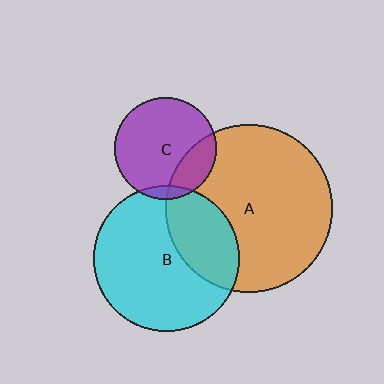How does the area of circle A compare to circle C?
Approximately 2.7 times.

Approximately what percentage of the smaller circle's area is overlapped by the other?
Approximately 5%.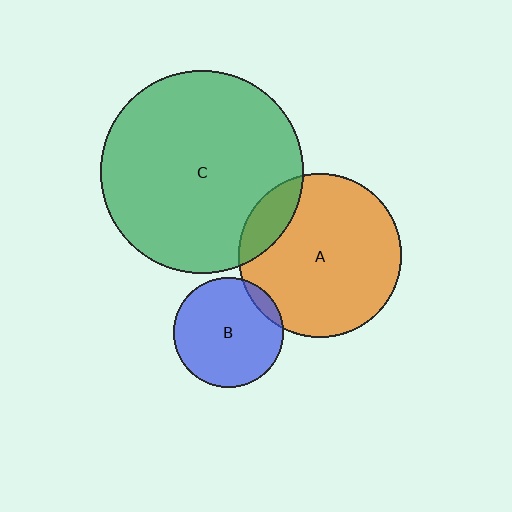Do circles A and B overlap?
Yes.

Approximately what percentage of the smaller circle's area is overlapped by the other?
Approximately 10%.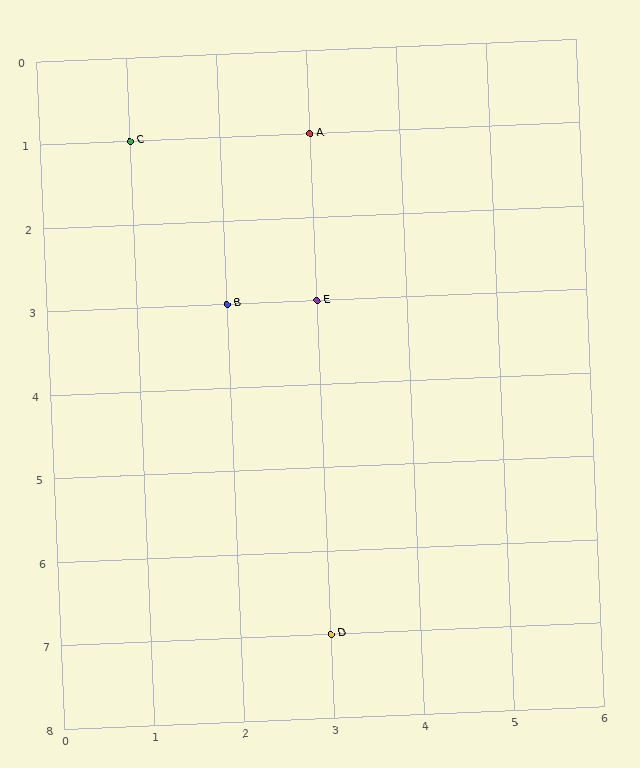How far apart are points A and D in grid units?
Points A and D are 6 rows apart.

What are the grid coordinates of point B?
Point B is at grid coordinates (2, 3).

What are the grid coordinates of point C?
Point C is at grid coordinates (1, 1).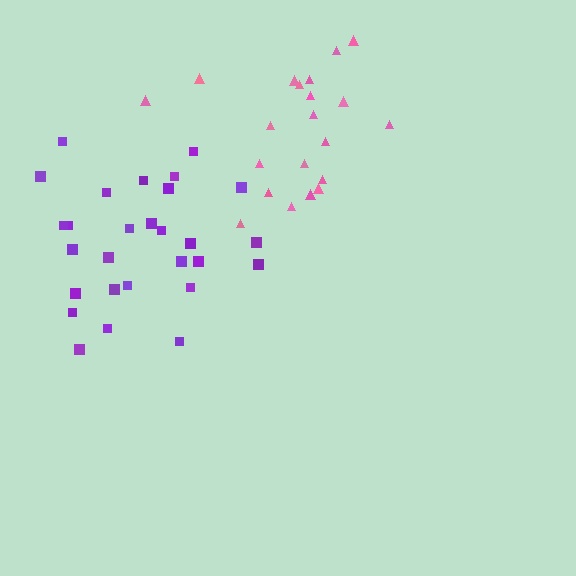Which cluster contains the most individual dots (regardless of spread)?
Purple (28).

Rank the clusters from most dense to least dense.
pink, purple.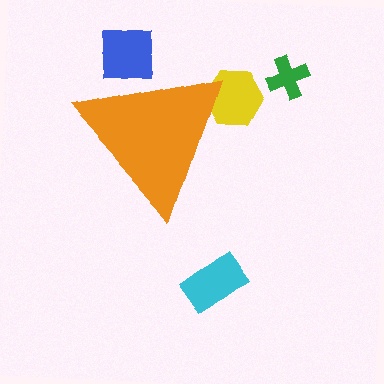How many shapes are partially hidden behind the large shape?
2 shapes are partially hidden.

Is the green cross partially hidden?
No, the green cross is fully visible.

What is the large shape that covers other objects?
An orange triangle.